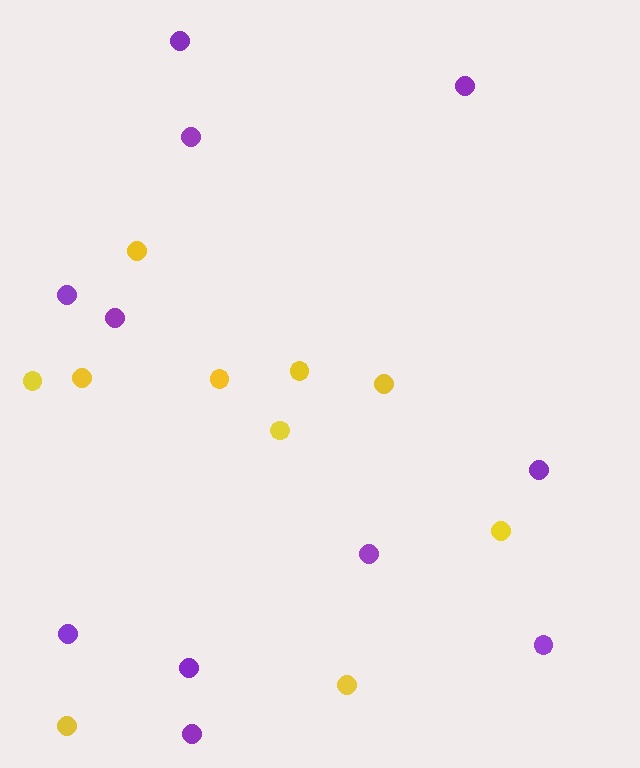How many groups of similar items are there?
There are 2 groups: one group of yellow circles (10) and one group of purple circles (11).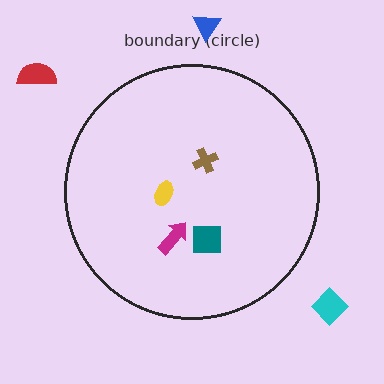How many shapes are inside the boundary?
4 inside, 3 outside.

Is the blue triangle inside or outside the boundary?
Outside.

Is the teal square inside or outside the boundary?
Inside.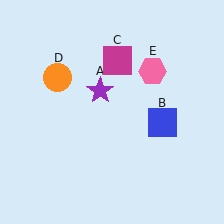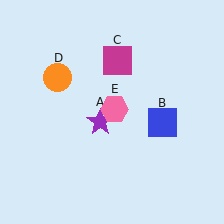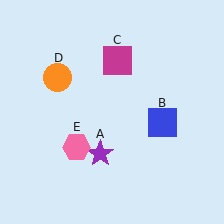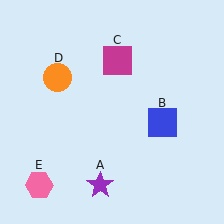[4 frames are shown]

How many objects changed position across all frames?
2 objects changed position: purple star (object A), pink hexagon (object E).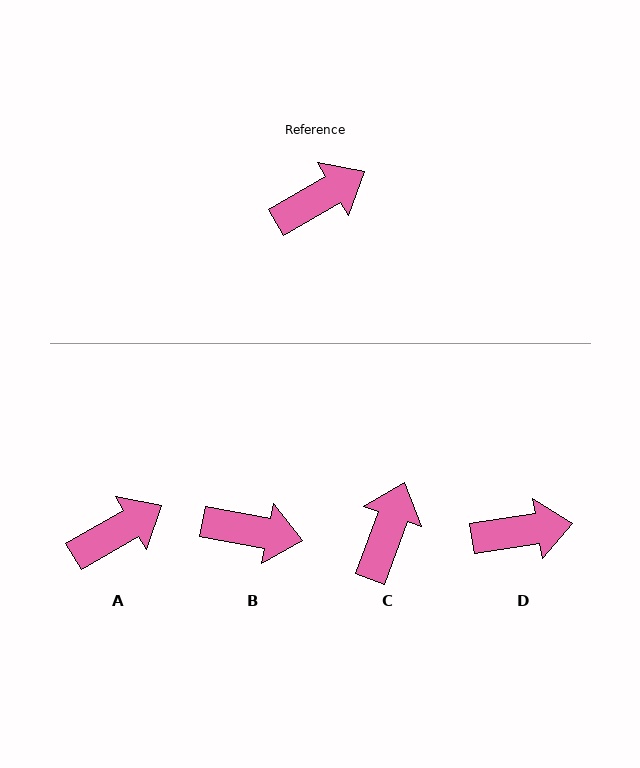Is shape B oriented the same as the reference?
No, it is off by about 41 degrees.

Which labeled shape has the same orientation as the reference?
A.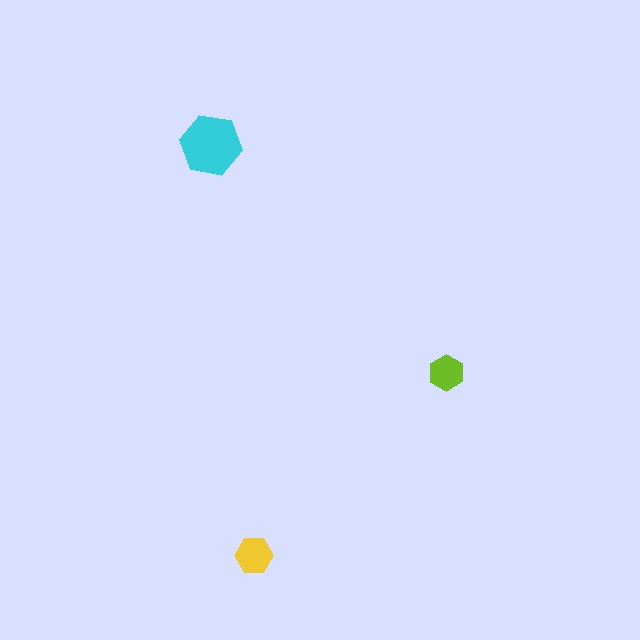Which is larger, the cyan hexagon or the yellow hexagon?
The cyan one.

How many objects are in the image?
There are 3 objects in the image.